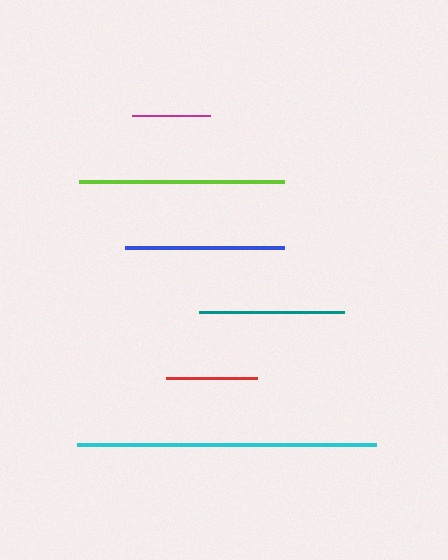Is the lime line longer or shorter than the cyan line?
The cyan line is longer than the lime line.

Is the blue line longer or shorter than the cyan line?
The cyan line is longer than the blue line.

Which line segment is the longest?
The cyan line is the longest at approximately 299 pixels.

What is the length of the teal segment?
The teal segment is approximately 145 pixels long.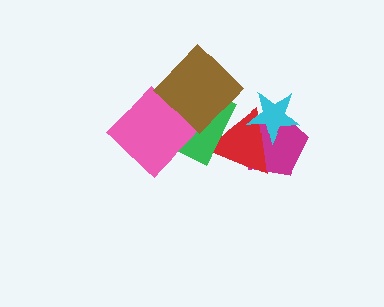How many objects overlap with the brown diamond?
3 objects overlap with the brown diamond.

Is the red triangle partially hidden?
Yes, it is partially covered by another shape.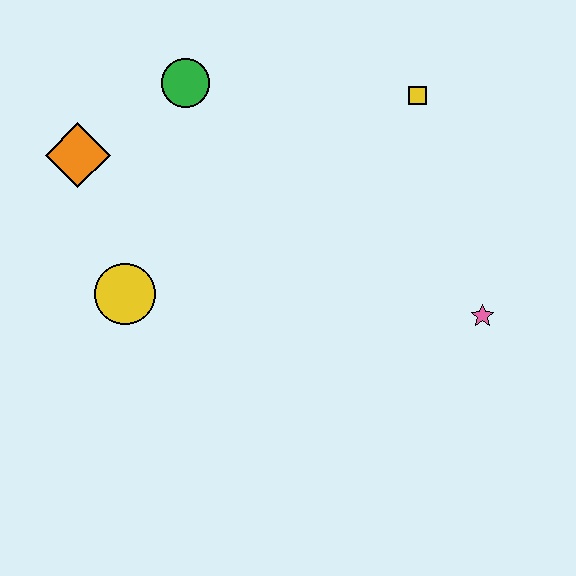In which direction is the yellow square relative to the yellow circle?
The yellow square is to the right of the yellow circle.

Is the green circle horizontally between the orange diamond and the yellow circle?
No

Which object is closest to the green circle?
The orange diamond is closest to the green circle.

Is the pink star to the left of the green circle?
No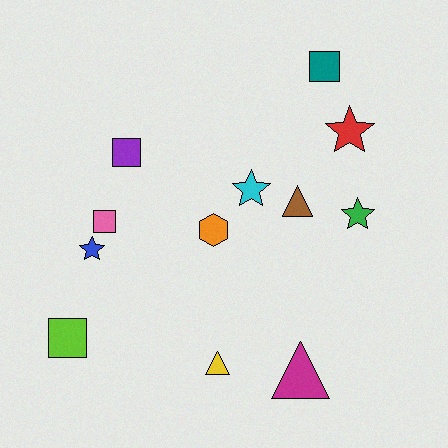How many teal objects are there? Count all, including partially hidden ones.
There is 1 teal object.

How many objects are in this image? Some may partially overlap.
There are 12 objects.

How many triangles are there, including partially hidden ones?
There are 3 triangles.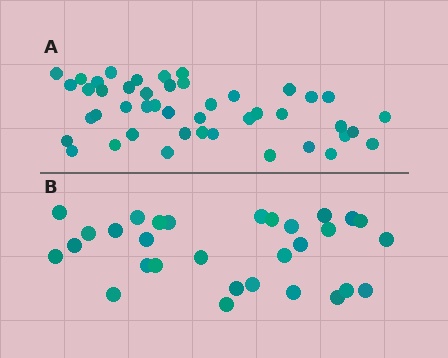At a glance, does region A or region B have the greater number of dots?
Region A (the top region) has more dots.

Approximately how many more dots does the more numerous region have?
Region A has approximately 15 more dots than region B.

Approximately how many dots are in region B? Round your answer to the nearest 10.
About 30 dots.